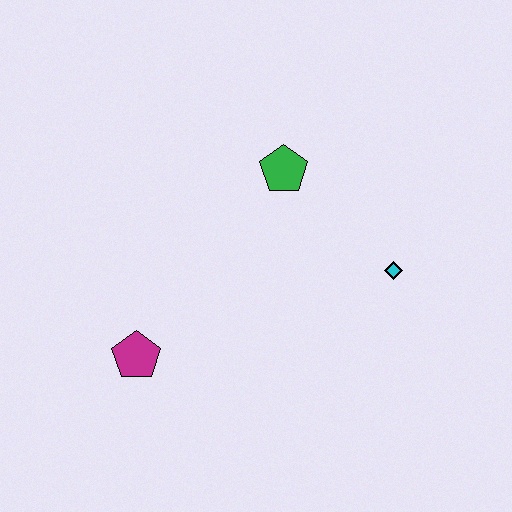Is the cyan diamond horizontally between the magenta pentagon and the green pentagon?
No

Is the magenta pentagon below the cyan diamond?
Yes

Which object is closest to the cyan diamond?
The green pentagon is closest to the cyan diamond.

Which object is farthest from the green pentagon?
The magenta pentagon is farthest from the green pentagon.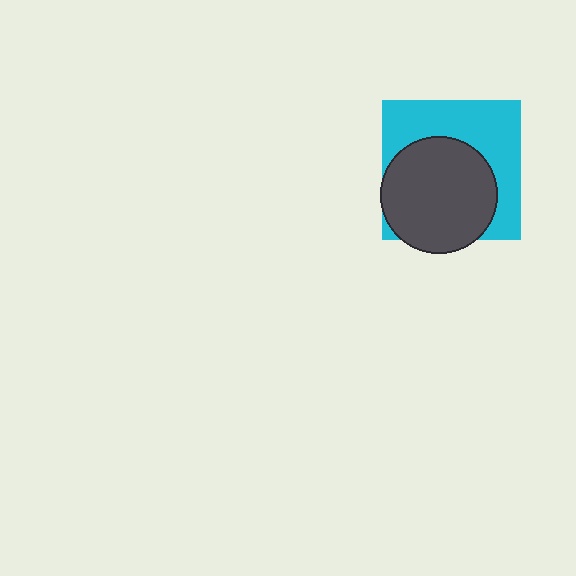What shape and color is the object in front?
The object in front is a dark gray circle.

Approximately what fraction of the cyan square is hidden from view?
Roughly 52% of the cyan square is hidden behind the dark gray circle.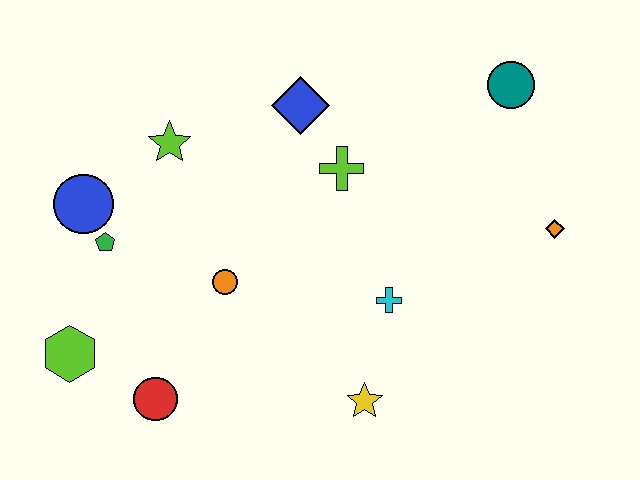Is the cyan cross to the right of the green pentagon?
Yes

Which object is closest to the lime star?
The blue circle is closest to the lime star.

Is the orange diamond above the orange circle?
Yes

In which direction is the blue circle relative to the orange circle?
The blue circle is to the left of the orange circle.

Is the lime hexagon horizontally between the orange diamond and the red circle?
No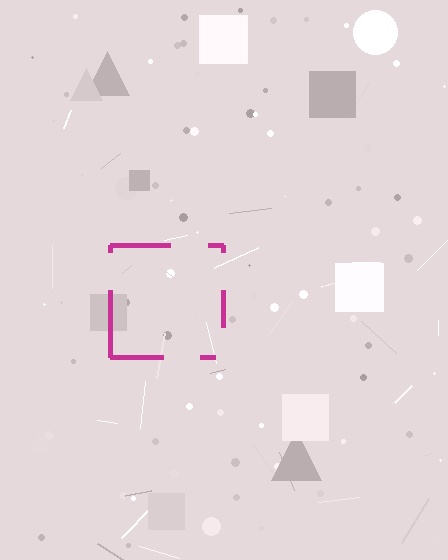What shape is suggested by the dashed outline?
The dashed outline suggests a square.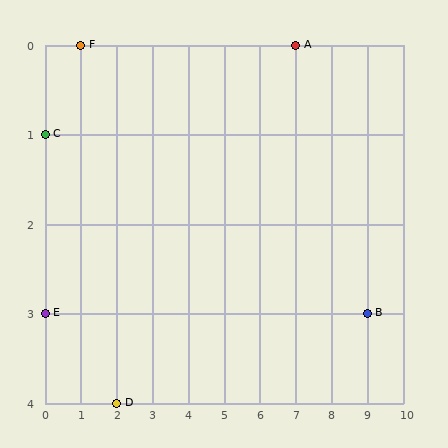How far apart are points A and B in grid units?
Points A and B are 2 columns and 3 rows apart (about 3.6 grid units diagonally).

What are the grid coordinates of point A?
Point A is at grid coordinates (7, 0).